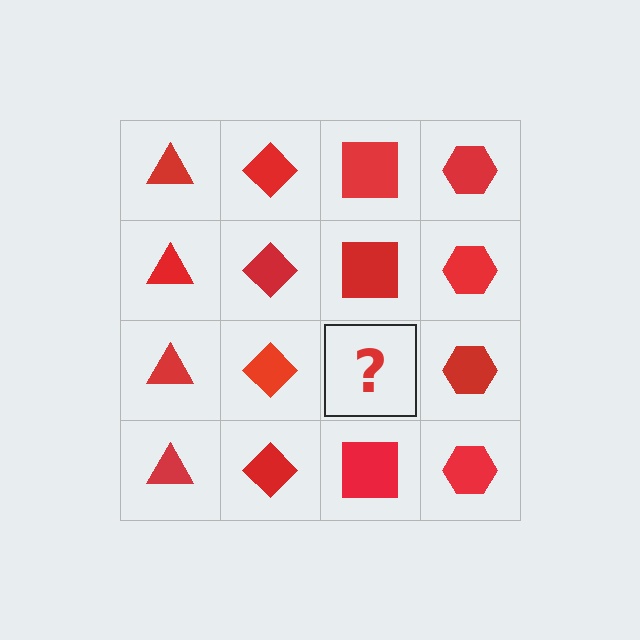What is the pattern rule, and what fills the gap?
The rule is that each column has a consistent shape. The gap should be filled with a red square.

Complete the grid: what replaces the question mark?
The question mark should be replaced with a red square.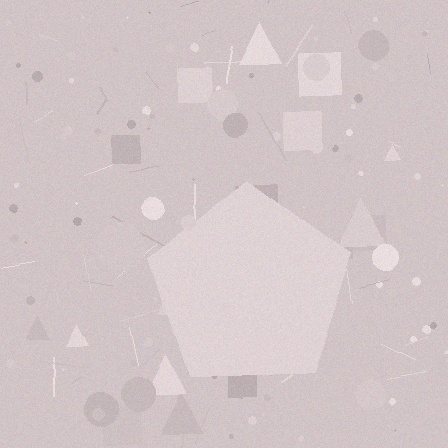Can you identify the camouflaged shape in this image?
The camouflaged shape is a pentagon.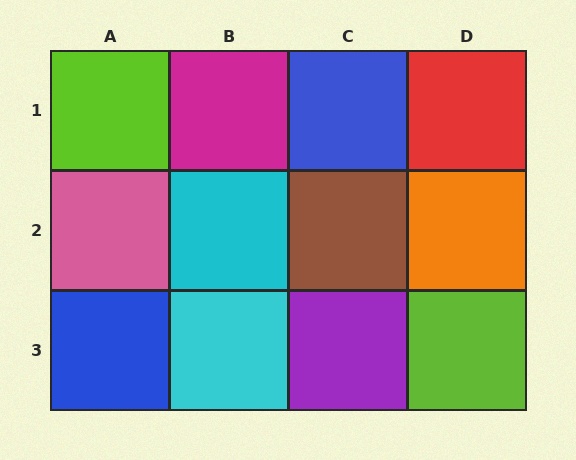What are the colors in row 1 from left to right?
Lime, magenta, blue, red.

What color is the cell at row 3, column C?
Purple.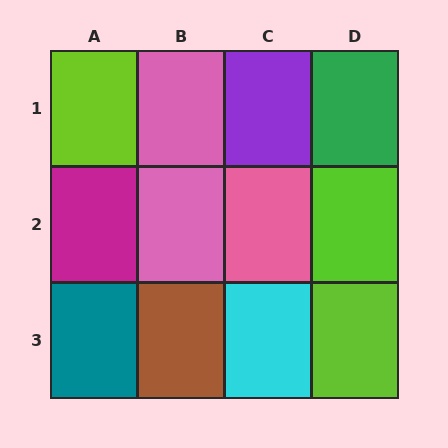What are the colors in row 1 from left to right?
Lime, pink, purple, green.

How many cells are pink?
3 cells are pink.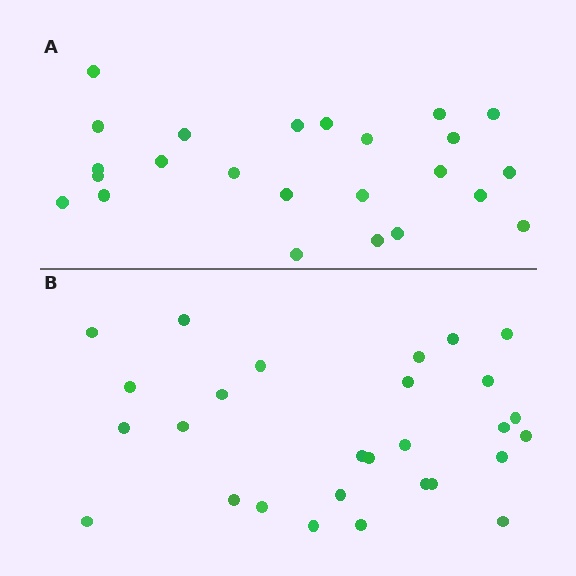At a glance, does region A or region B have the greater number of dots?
Region B (the bottom region) has more dots.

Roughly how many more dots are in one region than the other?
Region B has about 4 more dots than region A.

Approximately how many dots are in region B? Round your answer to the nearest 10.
About 30 dots. (The exact count is 28, which rounds to 30.)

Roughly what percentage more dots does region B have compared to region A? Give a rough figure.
About 15% more.